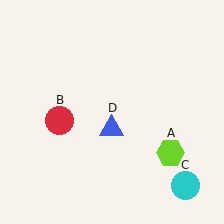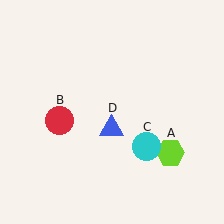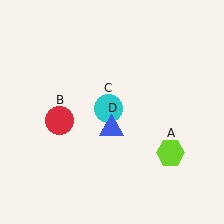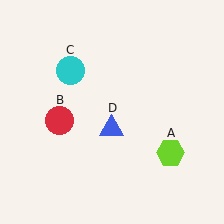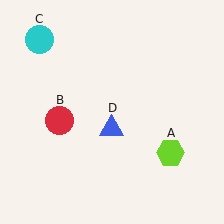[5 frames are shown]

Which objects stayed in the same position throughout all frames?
Lime hexagon (object A) and red circle (object B) and blue triangle (object D) remained stationary.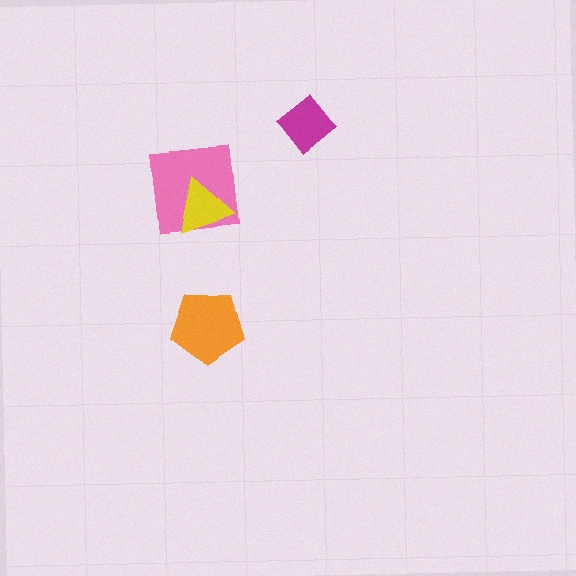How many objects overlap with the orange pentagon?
0 objects overlap with the orange pentagon.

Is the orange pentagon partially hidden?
No, no other shape covers it.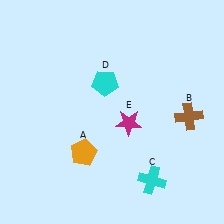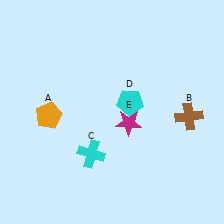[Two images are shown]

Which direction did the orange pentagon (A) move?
The orange pentagon (A) moved up.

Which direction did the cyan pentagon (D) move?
The cyan pentagon (D) moved right.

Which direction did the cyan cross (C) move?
The cyan cross (C) moved left.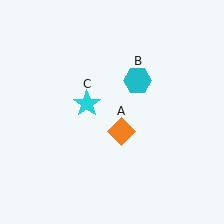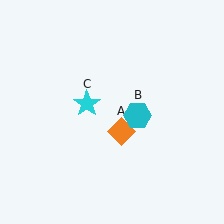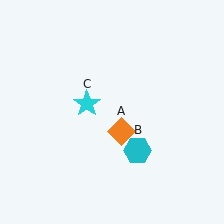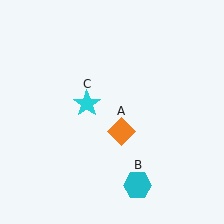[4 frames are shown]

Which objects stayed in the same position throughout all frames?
Orange diamond (object A) and cyan star (object C) remained stationary.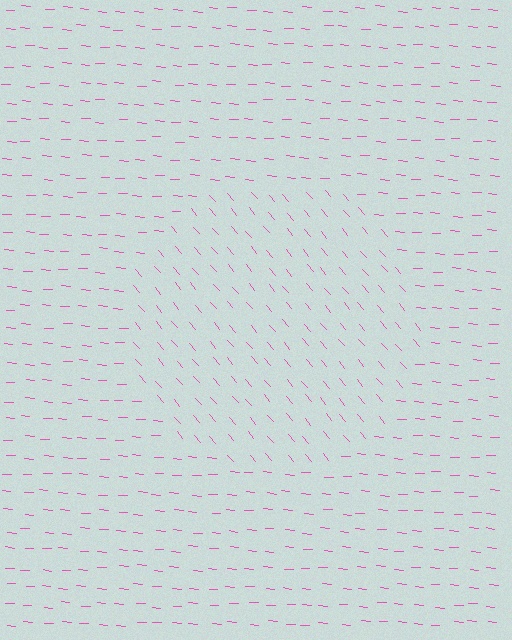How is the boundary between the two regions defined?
The boundary is defined purely by a change in line orientation (approximately 45 degrees difference). All lines are the same color and thickness.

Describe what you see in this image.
The image is filled with small pink line segments. A circle region in the image has lines oriented differently from the surrounding lines, creating a visible texture boundary.